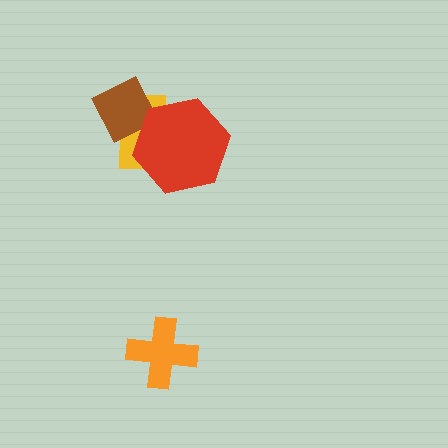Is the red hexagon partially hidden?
No, no other shape covers it.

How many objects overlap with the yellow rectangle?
2 objects overlap with the yellow rectangle.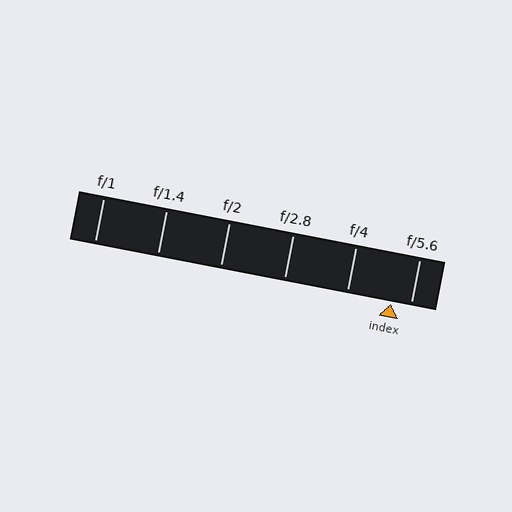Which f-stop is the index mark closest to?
The index mark is closest to f/5.6.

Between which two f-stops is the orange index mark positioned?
The index mark is between f/4 and f/5.6.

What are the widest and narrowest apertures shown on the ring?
The widest aperture shown is f/1 and the narrowest is f/5.6.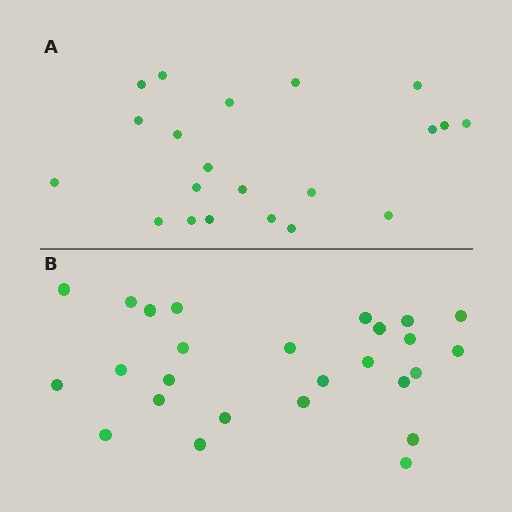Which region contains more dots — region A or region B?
Region B (the bottom region) has more dots.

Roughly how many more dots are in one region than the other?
Region B has about 5 more dots than region A.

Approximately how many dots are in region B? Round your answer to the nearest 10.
About 30 dots. (The exact count is 26, which rounds to 30.)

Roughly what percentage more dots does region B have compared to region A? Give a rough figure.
About 25% more.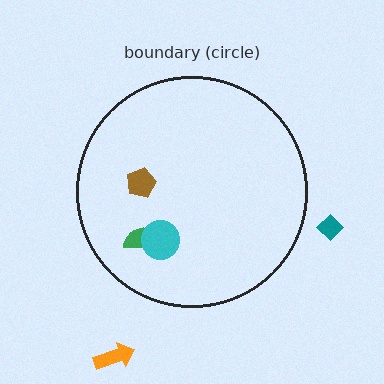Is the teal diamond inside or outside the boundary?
Outside.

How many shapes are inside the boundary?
3 inside, 2 outside.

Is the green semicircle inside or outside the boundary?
Inside.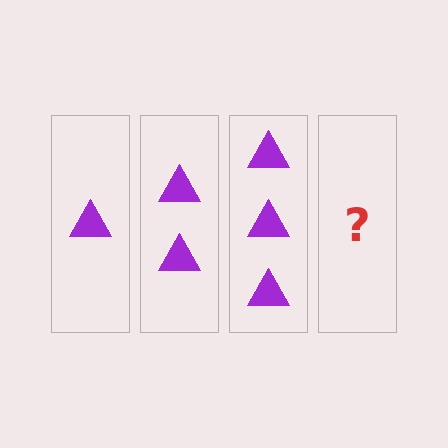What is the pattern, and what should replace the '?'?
The pattern is that each step adds one more triangle. The '?' should be 4 triangles.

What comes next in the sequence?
The next element should be 4 triangles.